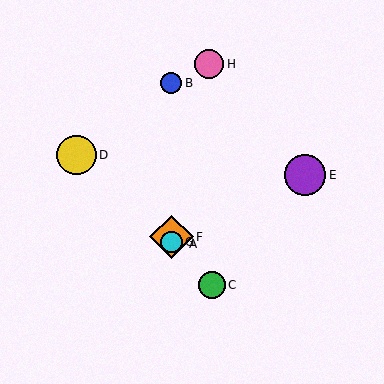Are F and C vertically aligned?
No, F is at x≈171 and C is at x≈212.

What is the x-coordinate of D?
Object D is at x≈76.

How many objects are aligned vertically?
4 objects (A, B, F, G) are aligned vertically.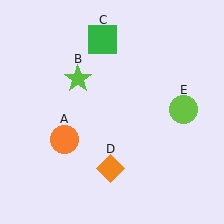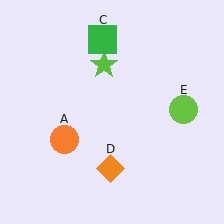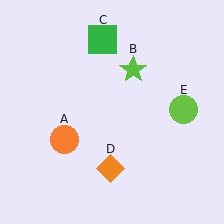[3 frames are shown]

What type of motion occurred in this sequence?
The lime star (object B) rotated clockwise around the center of the scene.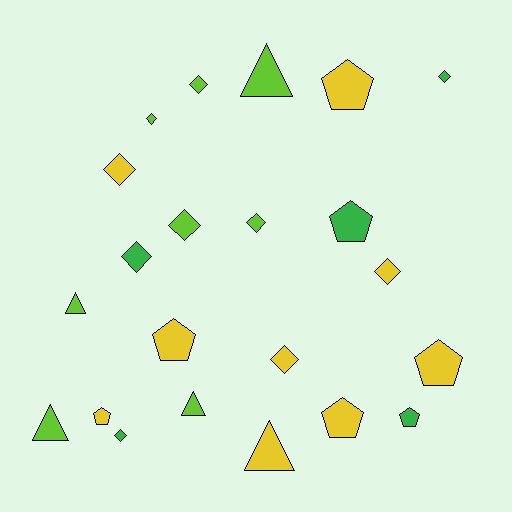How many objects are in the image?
There are 22 objects.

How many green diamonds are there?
There are 3 green diamonds.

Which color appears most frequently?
Yellow, with 9 objects.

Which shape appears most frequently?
Diamond, with 10 objects.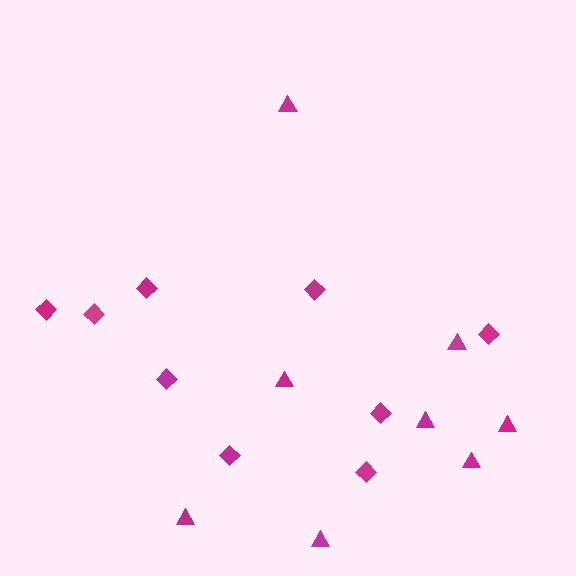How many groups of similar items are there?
There are 2 groups: one group of triangles (8) and one group of diamonds (9).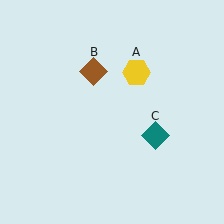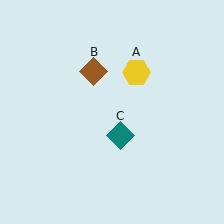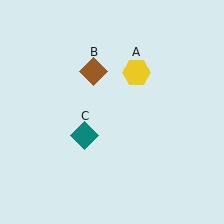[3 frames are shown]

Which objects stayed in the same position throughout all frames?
Yellow hexagon (object A) and brown diamond (object B) remained stationary.